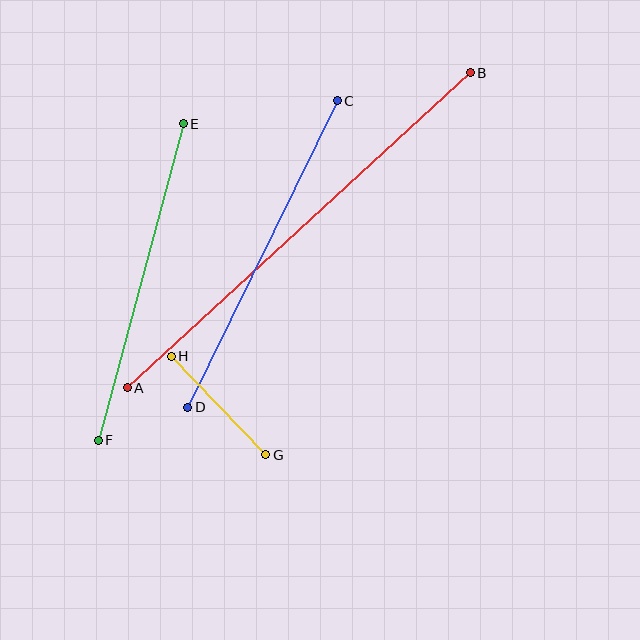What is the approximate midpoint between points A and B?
The midpoint is at approximately (299, 230) pixels.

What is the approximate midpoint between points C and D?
The midpoint is at approximately (262, 254) pixels.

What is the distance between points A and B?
The distance is approximately 466 pixels.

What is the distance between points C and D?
The distance is approximately 341 pixels.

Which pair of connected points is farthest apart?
Points A and B are farthest apart.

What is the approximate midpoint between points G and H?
The midpoint is at approximately (218, 406) pixels.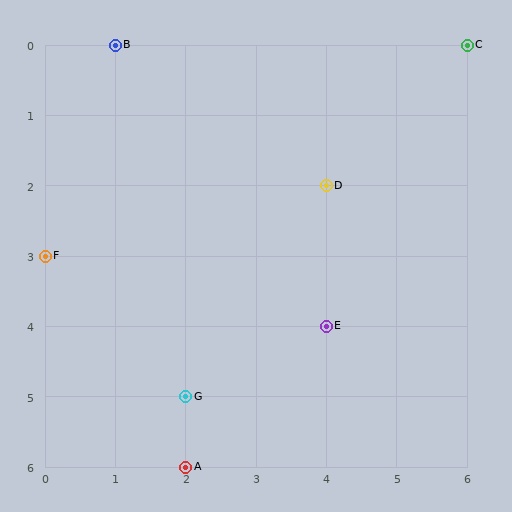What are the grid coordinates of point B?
Point B is at grid coordinates (1, 0).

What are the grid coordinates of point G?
Point G is at grid coordinates (2, 5).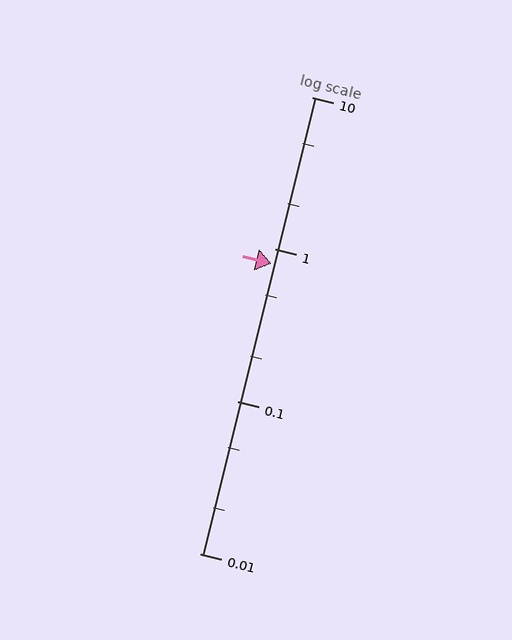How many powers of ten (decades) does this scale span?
The scale spans 3 decades, from 0.01 to 10.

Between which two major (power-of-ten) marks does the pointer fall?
The pointer is between 0.1 and 1.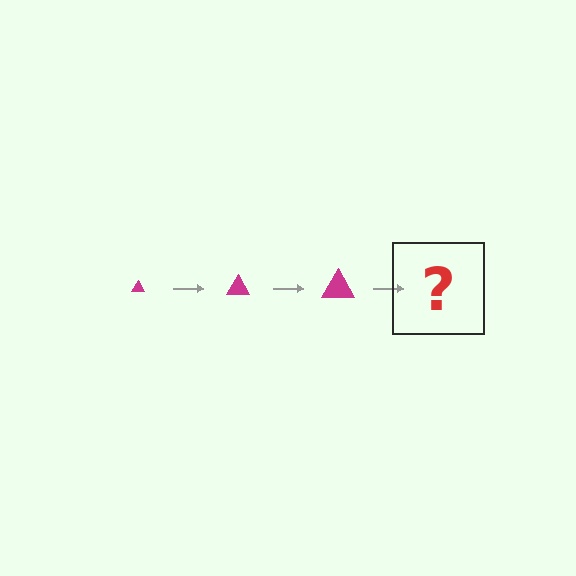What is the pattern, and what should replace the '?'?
The pattern is that the triangle gets progressively larger each step. The '?' should be a magenta triangle, larger than the previous one.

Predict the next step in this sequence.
The next step is a magenta triangle, larger than the previous one.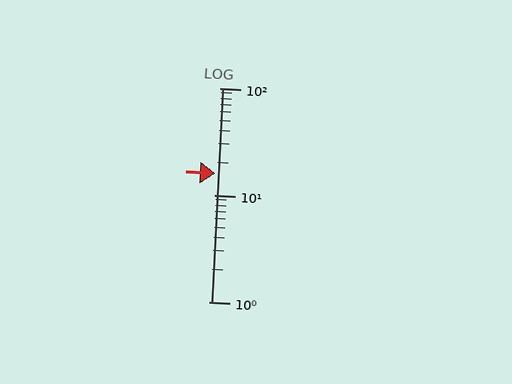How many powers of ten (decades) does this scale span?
The scale spans 2 decades, from 1 to 100.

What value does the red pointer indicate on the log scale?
The pointer indicates approximately 16.